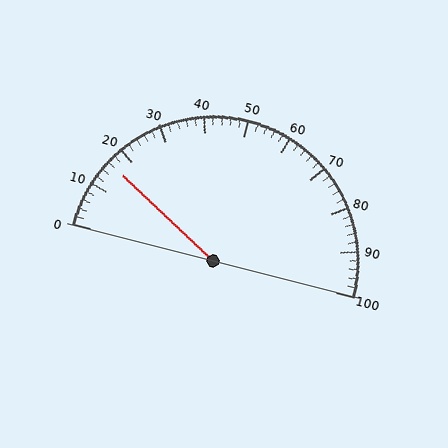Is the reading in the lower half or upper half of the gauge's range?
The reading is in the lower half of the range (0 to 100).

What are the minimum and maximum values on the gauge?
The gauge ranges from 0 to 100.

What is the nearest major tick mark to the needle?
The nearest major tick mark is 20.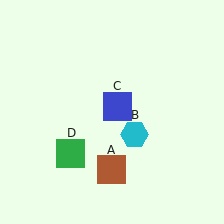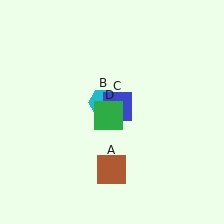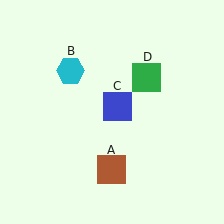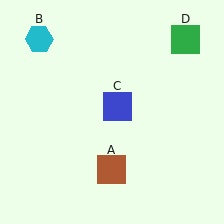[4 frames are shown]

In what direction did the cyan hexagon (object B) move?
The cyan hexagon (object B) moved up and to the left.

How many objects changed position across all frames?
2 objects changed position: cyan hexagon (object B), green square (object D).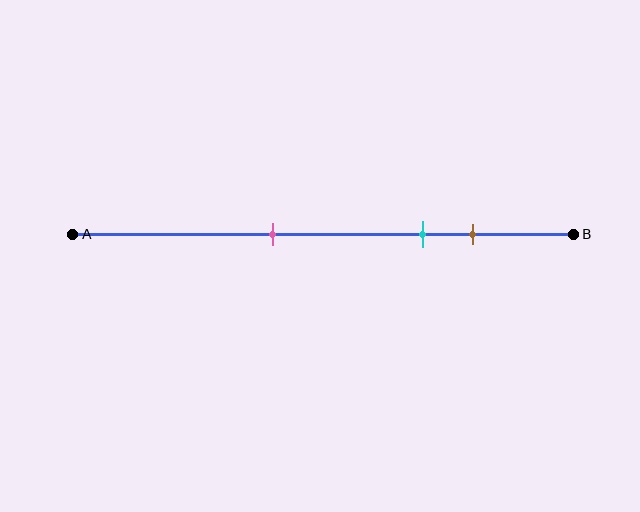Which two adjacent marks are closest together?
The cyan and brown marks are the closest adjacent pair.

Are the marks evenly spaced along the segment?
No, the marks are not evenly spaced.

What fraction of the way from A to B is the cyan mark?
The cyan mark is approximately 70% (0.7) of the way from A to B.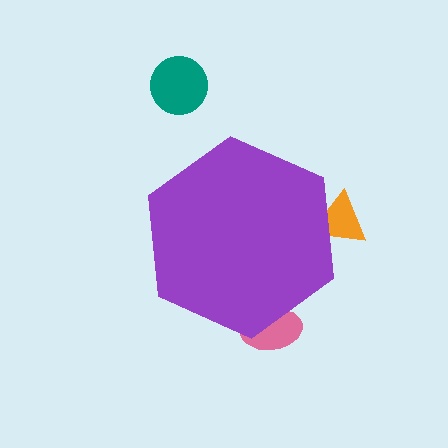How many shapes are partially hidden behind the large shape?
2 shapes are partially hidden.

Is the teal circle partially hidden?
No, the teal circle is fully visible.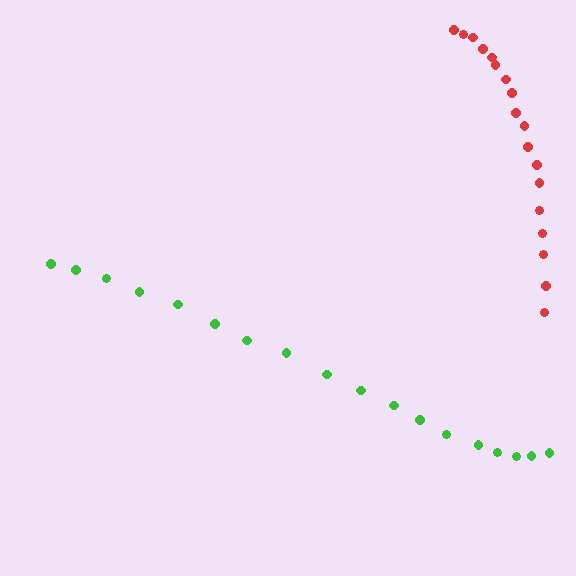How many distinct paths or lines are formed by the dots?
There are 2 distinct paths.